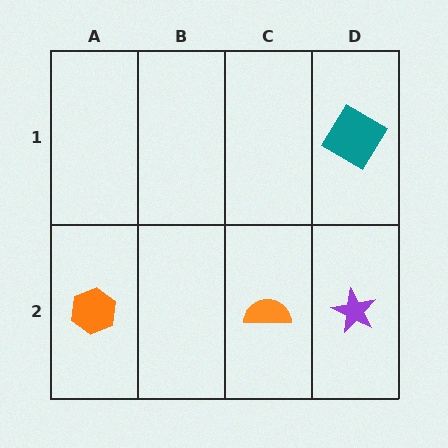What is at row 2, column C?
An orange semicircle.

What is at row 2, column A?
An orange hexagon.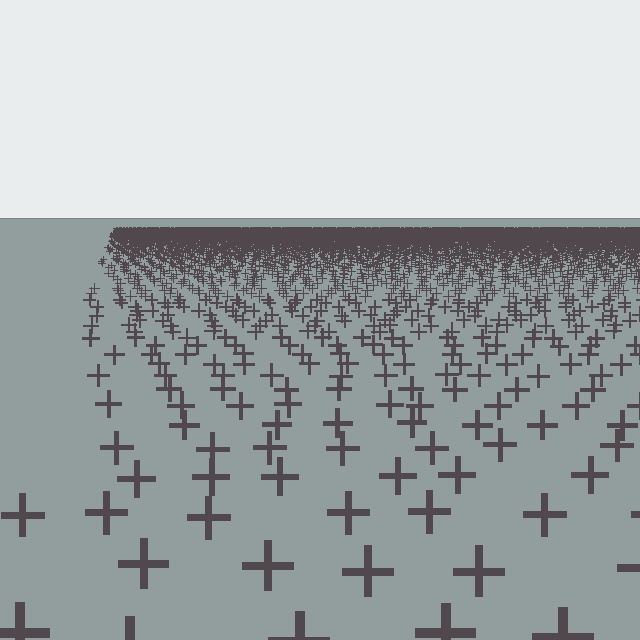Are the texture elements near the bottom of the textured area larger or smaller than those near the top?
Larger. Near the bottom, elements are closer to the viewer and appear at a bigger on-screen size.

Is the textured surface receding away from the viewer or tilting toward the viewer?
The surface is receding away from the viewer. Texture elements get smaller and denser toward the top.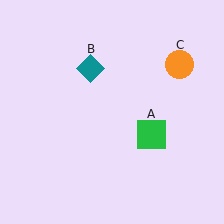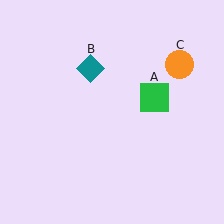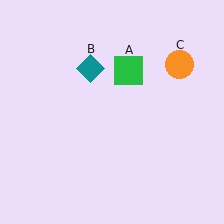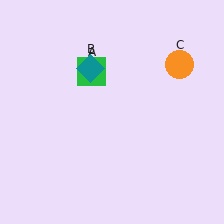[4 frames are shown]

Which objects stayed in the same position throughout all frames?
Teal diamond (object B) and orange circle (object C) remained stationary.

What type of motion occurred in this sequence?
The green square (object A) rotated counterclockwise around the center of the scene.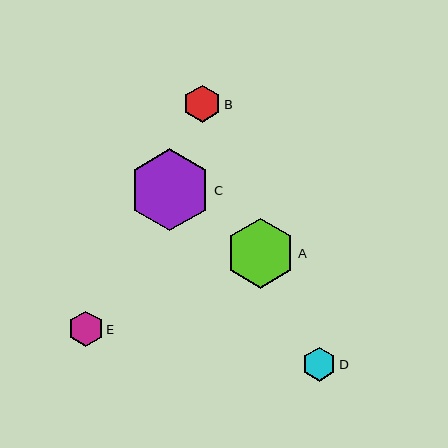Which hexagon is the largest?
Hexagon C is the largest with a size of approximately 82 pixels.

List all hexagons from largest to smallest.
From largest to smallest: C, A, B, E, D.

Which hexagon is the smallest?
Hexagon D is the smallest with a size of approximately 34 pixels.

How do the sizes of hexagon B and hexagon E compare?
Hexagon B and hexagon E are approximately the same size.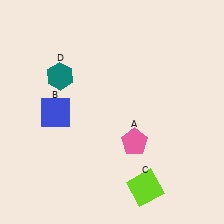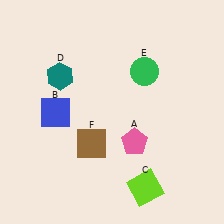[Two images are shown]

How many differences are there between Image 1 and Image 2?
There are 2 differences between the two images.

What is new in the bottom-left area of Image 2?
A brown square (F) was added in the bottom-left area of Image 2.